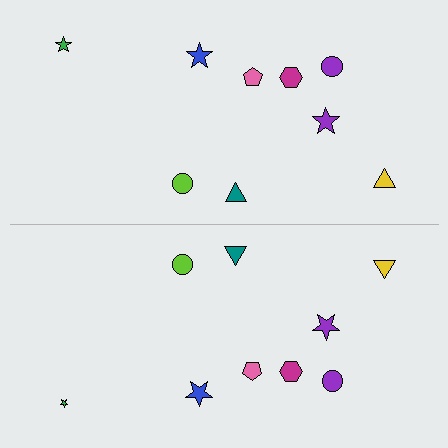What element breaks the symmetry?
The green star on the bottom side has a different size than its mirror counterpart.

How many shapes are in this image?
There are 18 shapes in this image.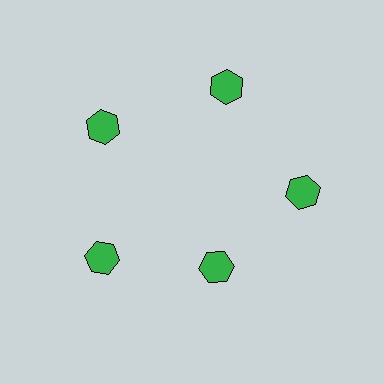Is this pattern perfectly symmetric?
No. The 5 green hexagons are arranged in a ring, but one element near the 5 o'clock position is pulled inward toward the center, breaking the 5-fold rotational symmetry.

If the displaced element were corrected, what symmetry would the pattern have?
It would have 5-fold rotational symmetry — the pattern would map onto itself every 72 degrees.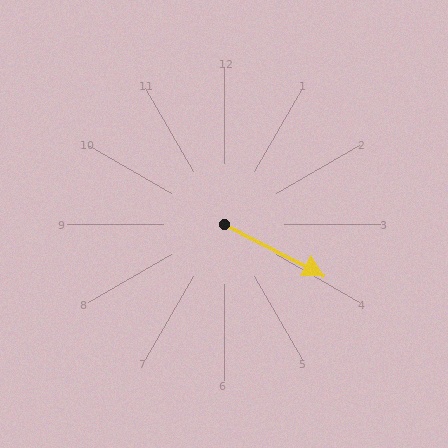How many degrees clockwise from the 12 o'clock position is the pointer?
Approximately 117 degrees.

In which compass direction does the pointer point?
Southeast.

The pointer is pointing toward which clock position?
Roughly 4 o'clock.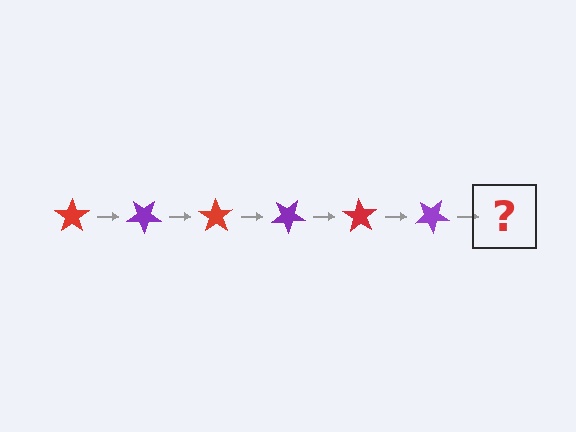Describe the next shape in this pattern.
It should be a red star, rotated 210 degrees from the start.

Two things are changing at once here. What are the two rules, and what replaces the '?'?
The two rules are that it rotates 35 degrees each step and the color cycles through red and purple. The '?' should be a red star, rotated 210 degrees from the start.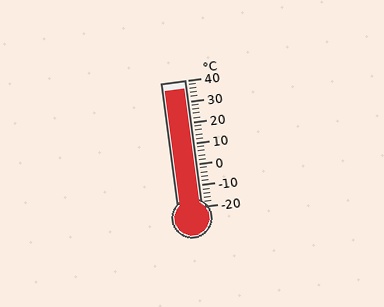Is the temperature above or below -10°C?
The temperature is above -10°C.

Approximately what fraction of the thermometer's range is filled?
The thermometer is filled to approximately 95% of its range.